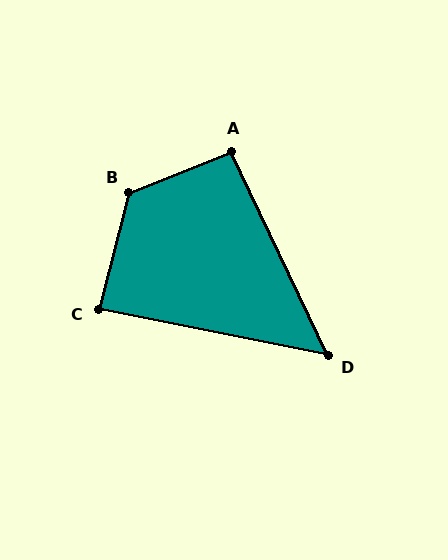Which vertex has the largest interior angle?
B, at approximately 127 degrees.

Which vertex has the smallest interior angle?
D, at approximately 53 degrees.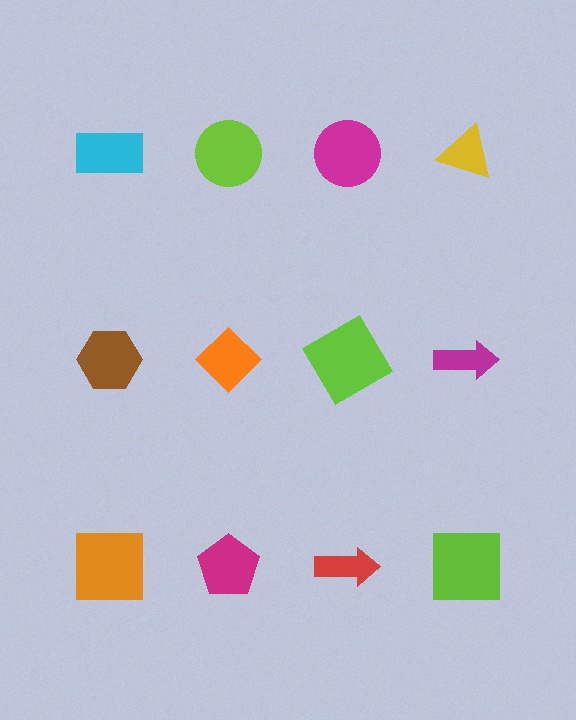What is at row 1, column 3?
A magenta circle.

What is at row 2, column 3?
A lime diamond.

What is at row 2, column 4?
A magenta arrow.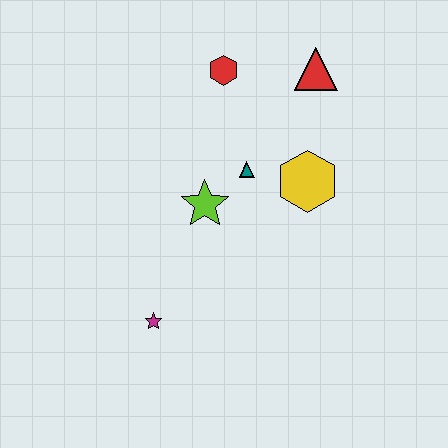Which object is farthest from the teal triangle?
The magenta star is farthest from the teal triangle.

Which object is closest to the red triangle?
The red hexagon is closest to the red triangle.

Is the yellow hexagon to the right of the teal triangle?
Yes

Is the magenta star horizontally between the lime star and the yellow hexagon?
No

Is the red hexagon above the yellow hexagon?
Yes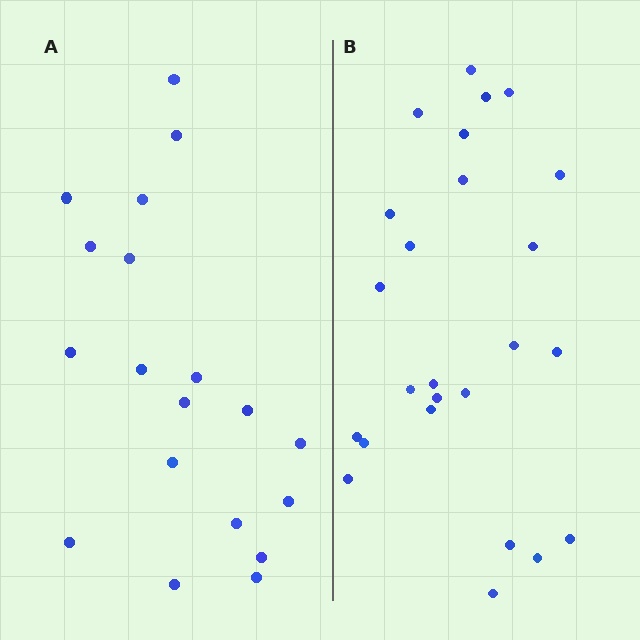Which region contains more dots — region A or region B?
Region B (the right region) has more dots.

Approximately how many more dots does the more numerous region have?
Region B has about 6 more dots than region A.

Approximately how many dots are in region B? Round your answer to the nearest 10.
About 20 dots. (The exact count is 25, which rounds to 20.)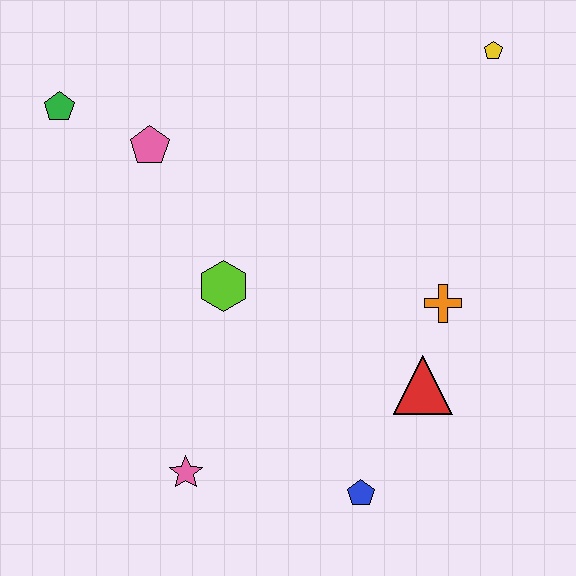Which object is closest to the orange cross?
The red triangle is closest to the orange cross.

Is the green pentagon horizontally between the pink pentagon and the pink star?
No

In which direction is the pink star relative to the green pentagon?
The pink star is below the green pentagon.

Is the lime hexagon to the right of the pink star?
Yes